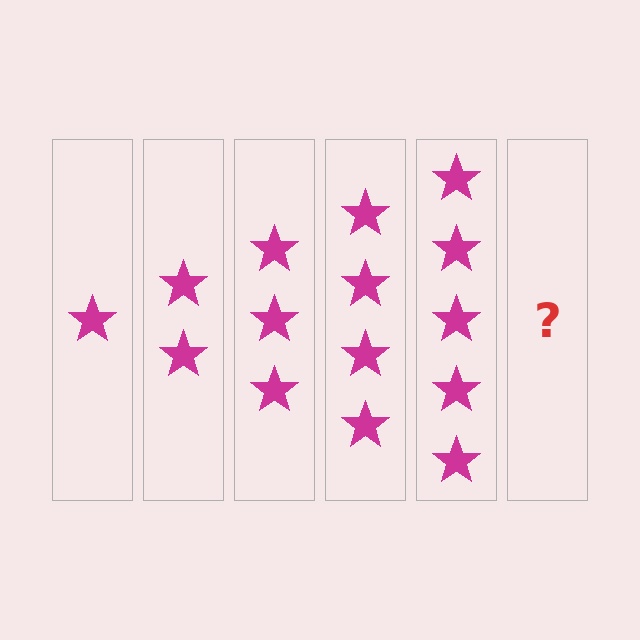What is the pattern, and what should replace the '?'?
The pattern is that each step adds one more star. The '?' should be 6 stars.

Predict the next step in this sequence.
The next step is 6 stars.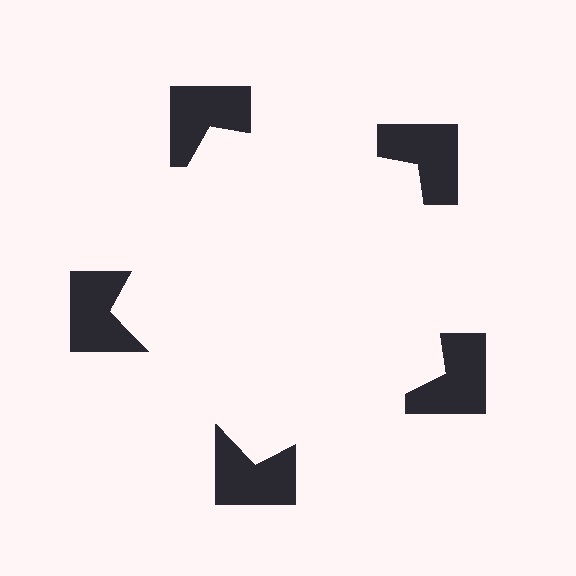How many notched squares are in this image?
There are 5 — one at each vertex of the illusory pentagon.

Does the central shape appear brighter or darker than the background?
It typically appears slightly brighter than the background, even though no actual brightness change is drawn.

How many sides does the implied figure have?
5 sides.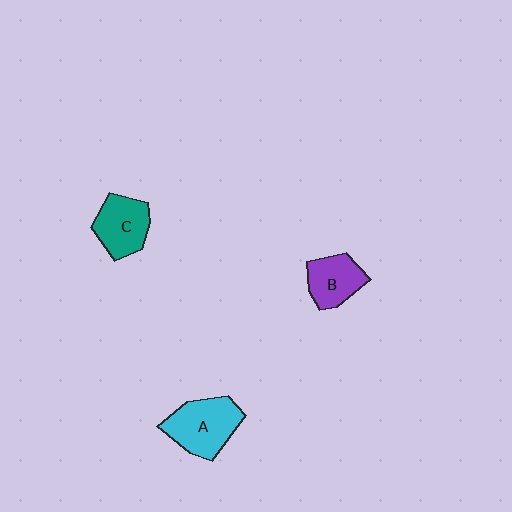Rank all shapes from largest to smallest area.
From largest to smallest: A (cyan), C (teal), B (purple).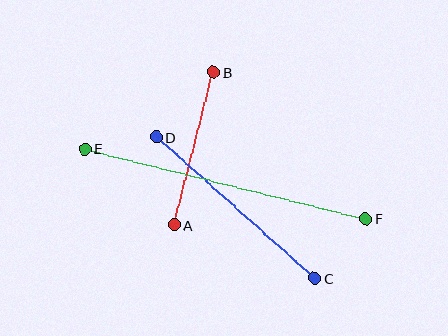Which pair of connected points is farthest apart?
Points E and F are farthest apart.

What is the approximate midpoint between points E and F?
The midpoint is at approximately (225, 184) pixels.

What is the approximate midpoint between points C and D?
The midpoint is at approximately (236, 208) pixels.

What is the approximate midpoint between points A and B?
The midpoint is at approximately (194, 149) pixels.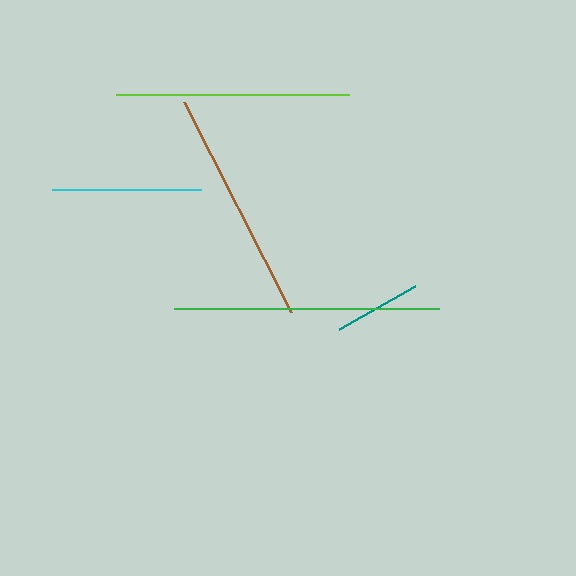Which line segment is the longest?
The green line is the longest at approximately 265 pixels.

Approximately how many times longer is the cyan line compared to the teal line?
The cyan line is approximately 1.7 times the length of the teal line.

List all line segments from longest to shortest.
From longest to shortest: green, brown, lime, cyan, teal.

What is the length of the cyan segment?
The cyan segment is approximately 150 pixels long.